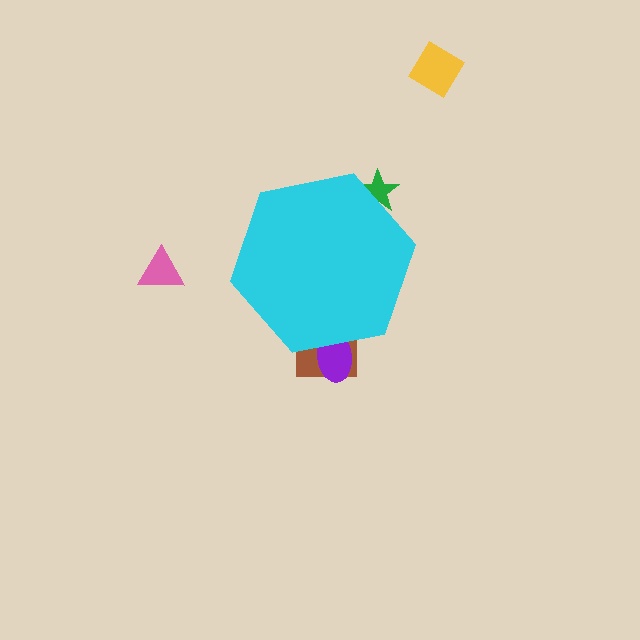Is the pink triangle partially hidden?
No, the pink triangle is fully visible.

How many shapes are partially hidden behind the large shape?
3 shapes are partially hidden.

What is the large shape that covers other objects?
A cyan hexagon.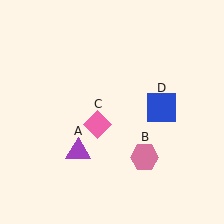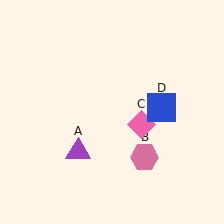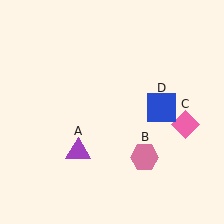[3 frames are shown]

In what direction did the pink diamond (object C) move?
The pink diamond (object C) moved right.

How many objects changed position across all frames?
1 object changed position: pink diamond (object C).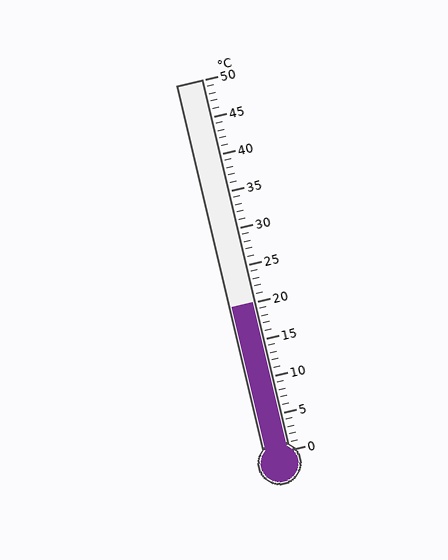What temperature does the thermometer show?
The thermometer shows approximately 20°C.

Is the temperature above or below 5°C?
The temperature is above 5°C.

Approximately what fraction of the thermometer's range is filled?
The thermometer is filled to approximately 40% of its range.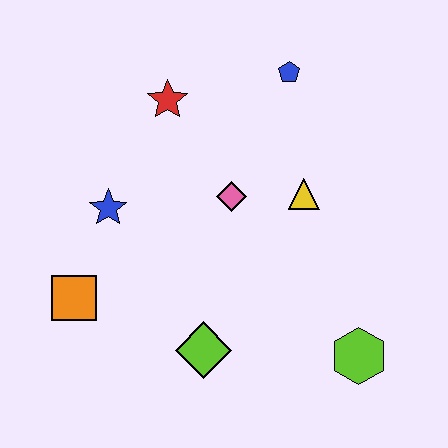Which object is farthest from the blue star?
The lime hexagon is farthest from the blue star.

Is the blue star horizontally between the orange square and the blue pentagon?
Yes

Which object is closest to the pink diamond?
The yellow triangle is closest to the pink diamond.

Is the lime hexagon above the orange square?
No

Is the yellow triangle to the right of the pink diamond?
Yes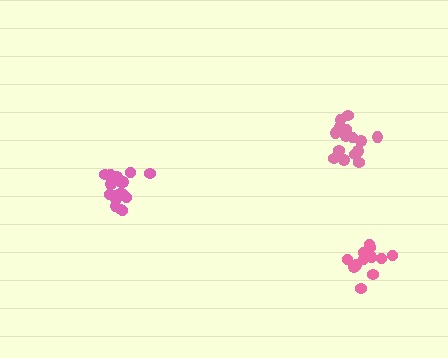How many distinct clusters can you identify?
There are 3 distinct clusters.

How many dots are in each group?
Group 1: 19 dots, Group 2: 15 dots, Group 3: 13 dots (47 total).